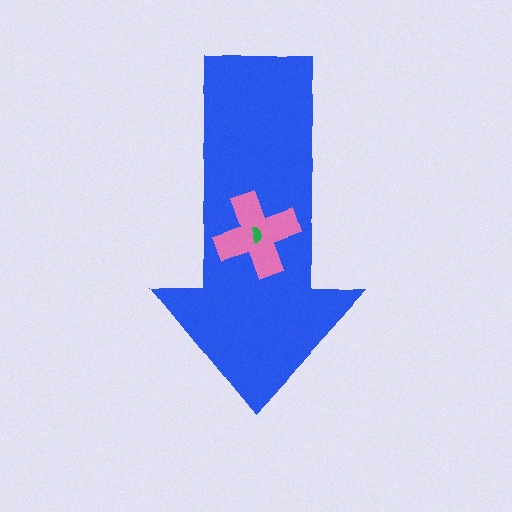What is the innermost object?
The green semicircle.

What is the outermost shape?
The blue arrow.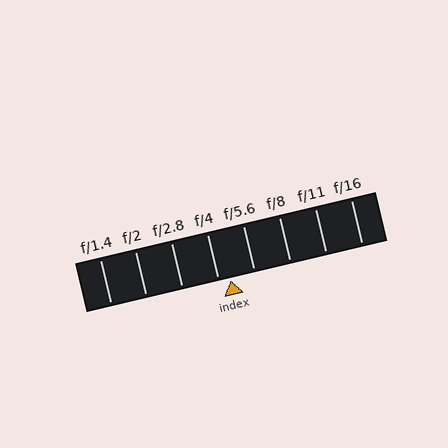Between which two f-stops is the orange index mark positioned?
The index mark is between f/4 and f/5.6.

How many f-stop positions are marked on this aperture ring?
There are 8 f-stop positions marked.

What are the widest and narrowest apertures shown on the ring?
The widest aperture shown is f/1.4 and the narrowest is f/16.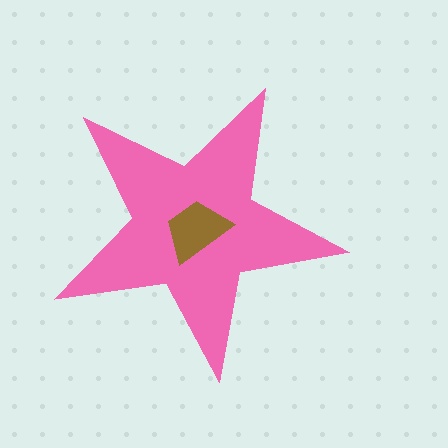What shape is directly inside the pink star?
The brown trapezoid.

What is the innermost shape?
The brown trapezoid.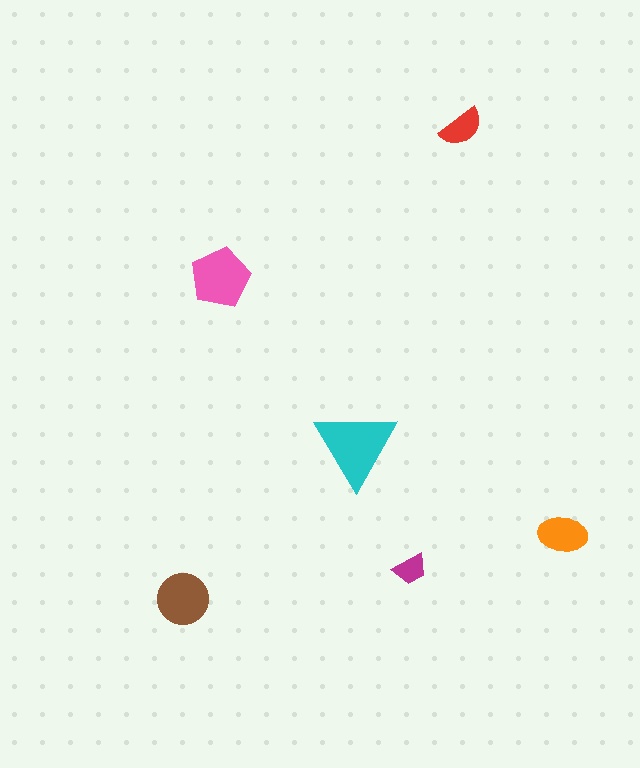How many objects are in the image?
There are 6 objects in the image.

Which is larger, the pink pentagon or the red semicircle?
The pink pentagon.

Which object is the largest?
The cyan triangle.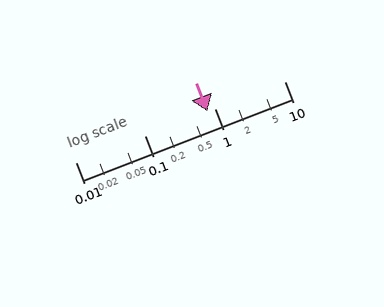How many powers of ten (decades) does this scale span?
The scale spans 3 decades, from 0.01 to 10.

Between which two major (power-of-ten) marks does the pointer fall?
The pointer is between 0.1 and 1.